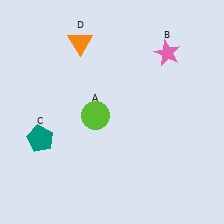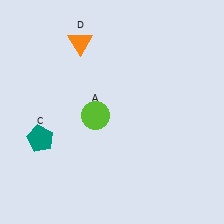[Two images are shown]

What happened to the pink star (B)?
The pink star (B) was removed in Image 2. It was in the top-right area of Image 1.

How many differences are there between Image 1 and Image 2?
There is 1 difference between the two images.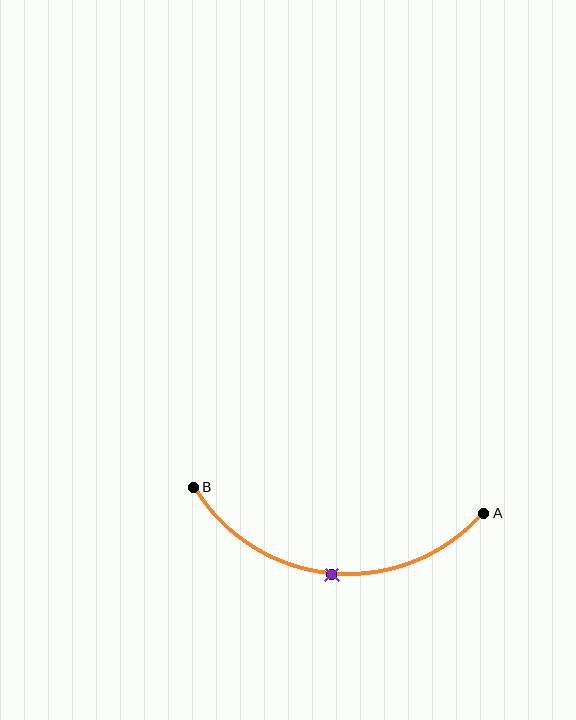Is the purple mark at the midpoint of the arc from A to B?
Yes. The purple mark lies on the arc at equal arc-length from both A and B — it is the arc midpoint.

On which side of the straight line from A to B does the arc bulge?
The arc bulges below the straight line connecting A and B.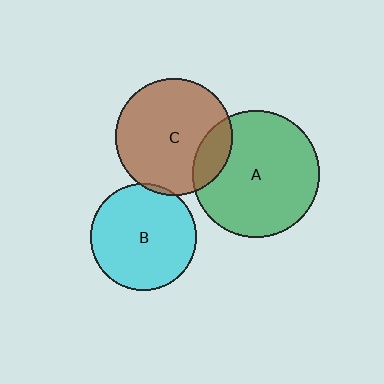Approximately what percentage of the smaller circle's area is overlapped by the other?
Approximately 5%.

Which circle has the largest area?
Circle A (green).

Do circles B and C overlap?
Yes.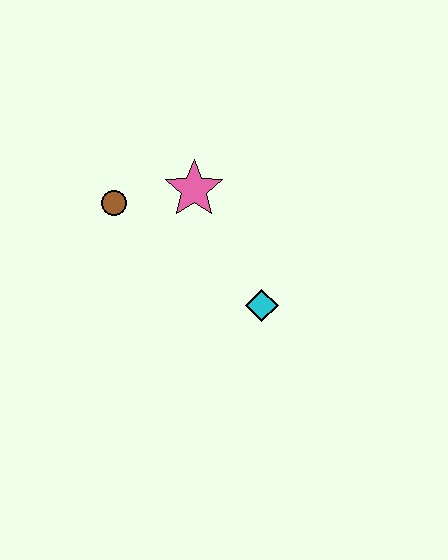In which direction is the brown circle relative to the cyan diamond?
The brown circle is to the left of the cyan diamond.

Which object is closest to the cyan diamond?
The pink star is closest to the cyan diamond.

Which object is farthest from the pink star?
The cyan diamond is farthest from the pink star.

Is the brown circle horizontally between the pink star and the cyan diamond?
No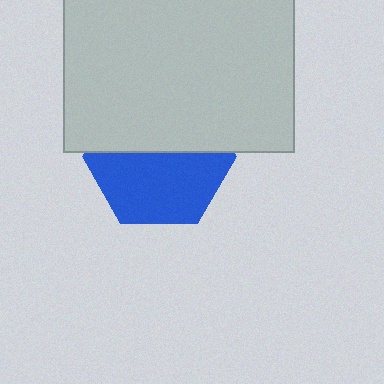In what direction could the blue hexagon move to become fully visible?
The blue hexagon could move down. That would shift it out from behind the light gray rectangle entirely.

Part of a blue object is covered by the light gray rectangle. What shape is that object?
It is a hexagon.